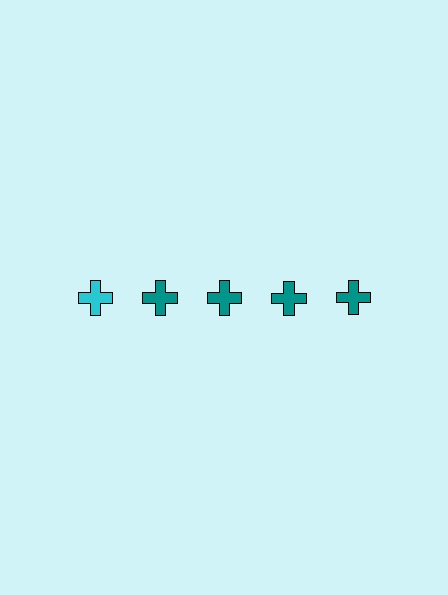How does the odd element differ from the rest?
It has a different color: cyan instead of teal.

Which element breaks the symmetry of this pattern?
The cyan cross in the top row, leftmost column breaks the symmetry. All other shapes are teal crosses.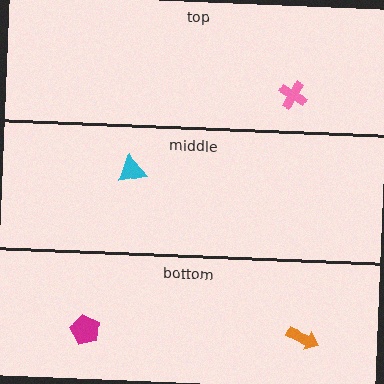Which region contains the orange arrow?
The bottom region.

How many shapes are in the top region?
1.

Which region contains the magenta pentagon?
The bottom region.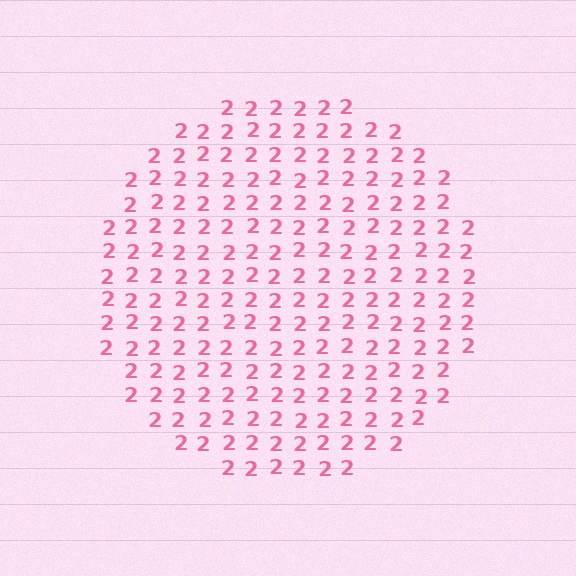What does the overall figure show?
The overall figure shows a circle.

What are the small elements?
The small elements are digit 2's.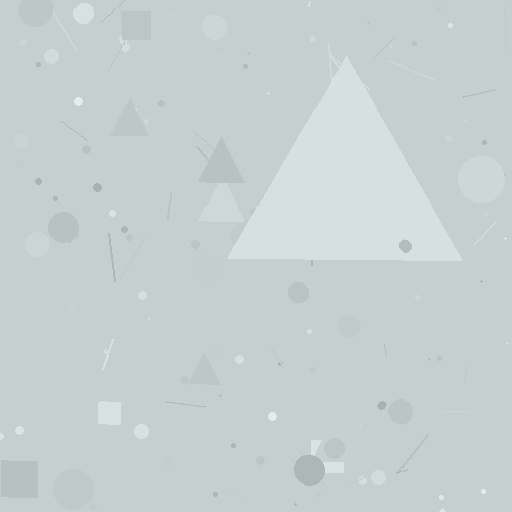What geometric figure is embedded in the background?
A triangle is embedded in the background.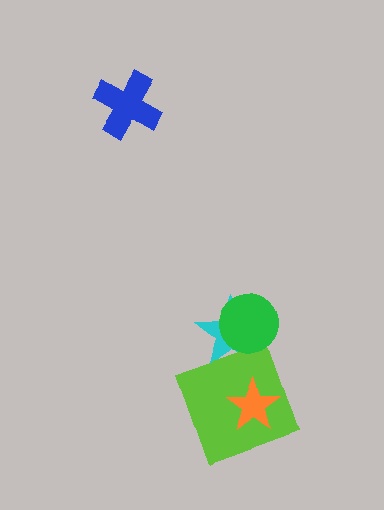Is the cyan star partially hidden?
Yes, it is partially covered by another shape.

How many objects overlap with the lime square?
2 objects overlap with the lime square.